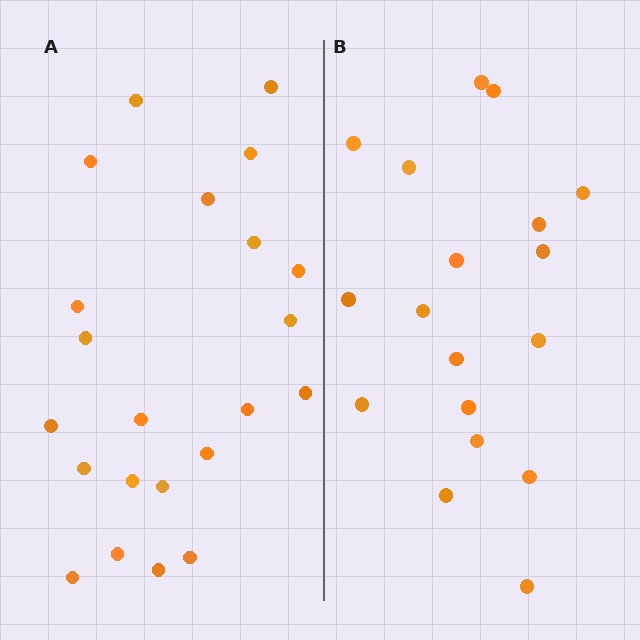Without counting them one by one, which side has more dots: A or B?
Region A (the left region) has more dots.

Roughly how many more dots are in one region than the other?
Region A has about 4 more dots than region B.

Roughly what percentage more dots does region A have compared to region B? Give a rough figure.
About 20% more.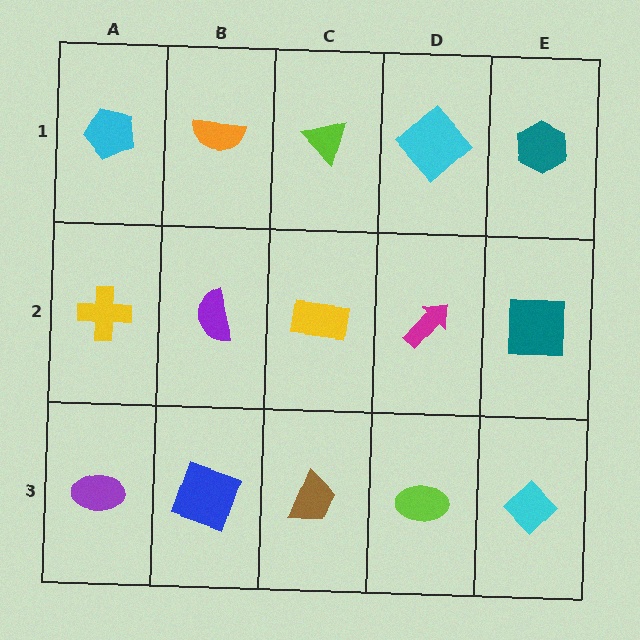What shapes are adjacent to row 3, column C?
A yellow rectangle (row 2, column C), a blue square (row 3, column B), a lime ellipse (row 3, column D).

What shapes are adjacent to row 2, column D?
A cyan diamond (row 1, column D), a lime ellipse (row 3, column D), a yellow rectangle (row 2, column C), a teal square (row 2, column E).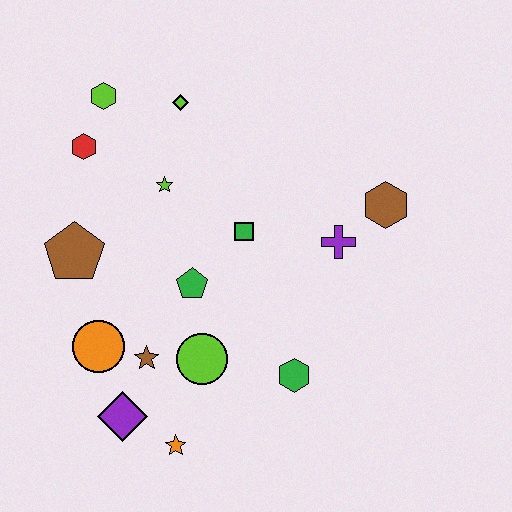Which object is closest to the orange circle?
The brown star is closest to the orange circle.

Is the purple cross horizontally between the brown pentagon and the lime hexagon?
No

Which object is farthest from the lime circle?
The lime hexagon is farthest from the lime circle.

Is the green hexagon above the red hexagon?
No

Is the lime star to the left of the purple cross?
Yes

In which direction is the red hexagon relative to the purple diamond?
The red hexagon is above the purple diamond.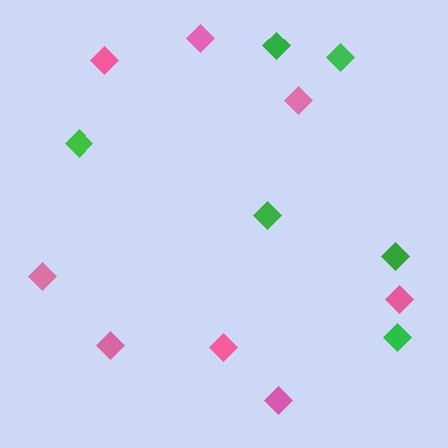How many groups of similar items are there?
There are 2 groups: one group of green diamonds (6) and one group of pink diamonds (8).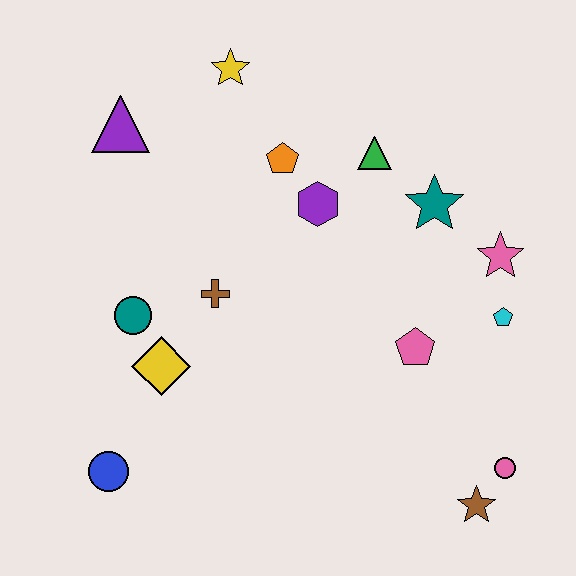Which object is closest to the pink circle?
The brown star is closest to the pink circle.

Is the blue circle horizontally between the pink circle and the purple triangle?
No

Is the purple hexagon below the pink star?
No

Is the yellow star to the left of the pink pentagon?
Yes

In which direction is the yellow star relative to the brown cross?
The yellow star is above the brown cross.